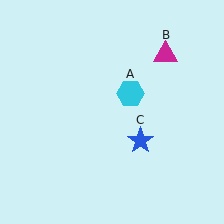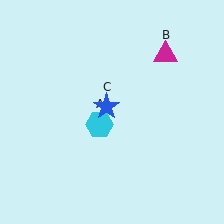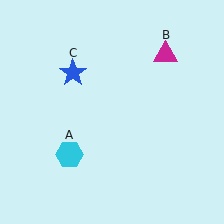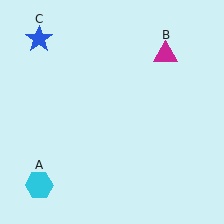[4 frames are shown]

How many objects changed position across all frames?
2 objects changed position: cyan hexagon (object A), blue star (object C).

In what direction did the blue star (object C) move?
The blue star (object C) moved up and to the left.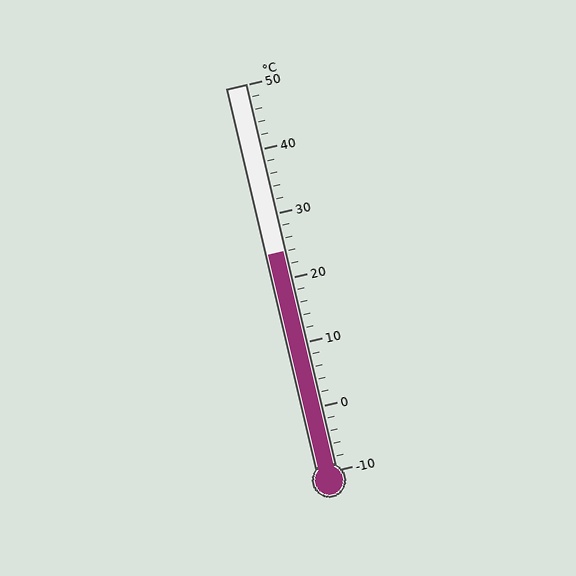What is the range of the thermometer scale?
The thermometer scale ranges from -10°C to 50°C.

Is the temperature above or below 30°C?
The temperature is below 30°C.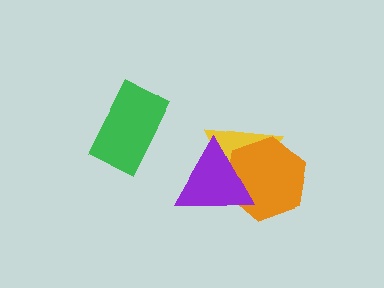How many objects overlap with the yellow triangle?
2 objects overlap with the yellow triangle.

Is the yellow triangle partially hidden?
Yes, it is partially covered by another shape.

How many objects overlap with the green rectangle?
0 objects overlap with the green rectangle.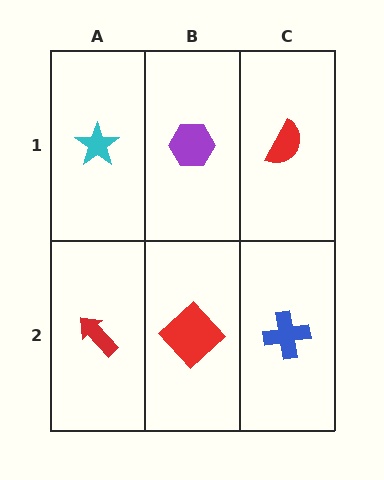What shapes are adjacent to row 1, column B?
A red diamond (row 2, column B), a cyan star (row 1, column A), a red semicircle (row 1, column C).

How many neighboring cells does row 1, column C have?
2.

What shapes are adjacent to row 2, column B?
A purple hexagon (row 1, column B), a red arrow (row 2, column A), a blue cross (row 2, column C).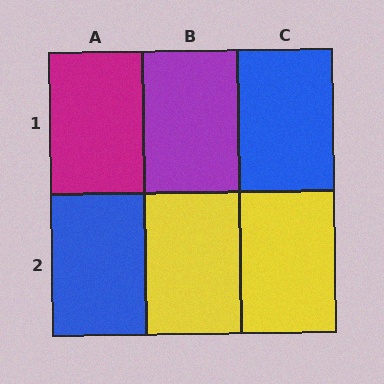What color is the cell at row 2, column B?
Yellow.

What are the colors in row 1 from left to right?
Magenta, purple, blue.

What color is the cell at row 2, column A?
Blue.